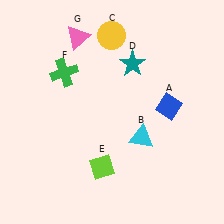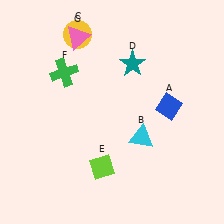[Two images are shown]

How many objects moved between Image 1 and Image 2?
1 object moved between the two images.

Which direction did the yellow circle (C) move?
The yellow circle (C) moved left.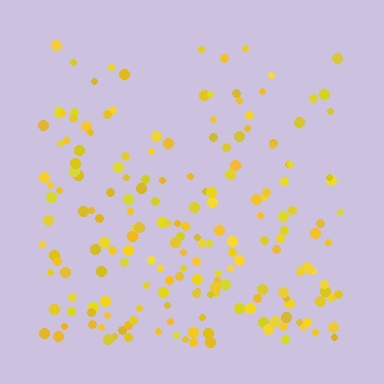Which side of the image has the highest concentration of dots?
The bottom.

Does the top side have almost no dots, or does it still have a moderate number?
Still a moderate number, just noticeably fewer than the bottom.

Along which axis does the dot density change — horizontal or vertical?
Vertical.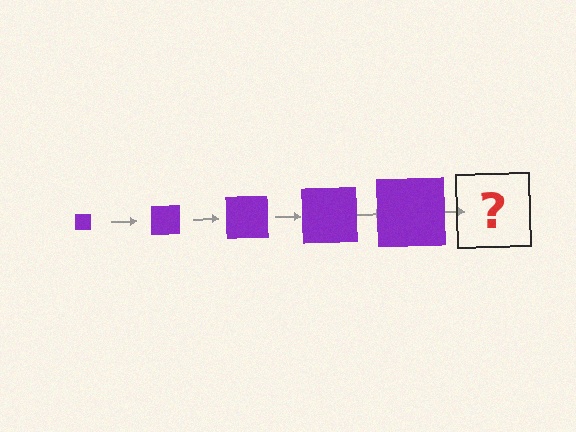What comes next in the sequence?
The next element should be a purple square, larger than the previous one.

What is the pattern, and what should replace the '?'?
The pattern is that the square gets progressively larger each step. The '?' should be a purple square, larger than the previous one.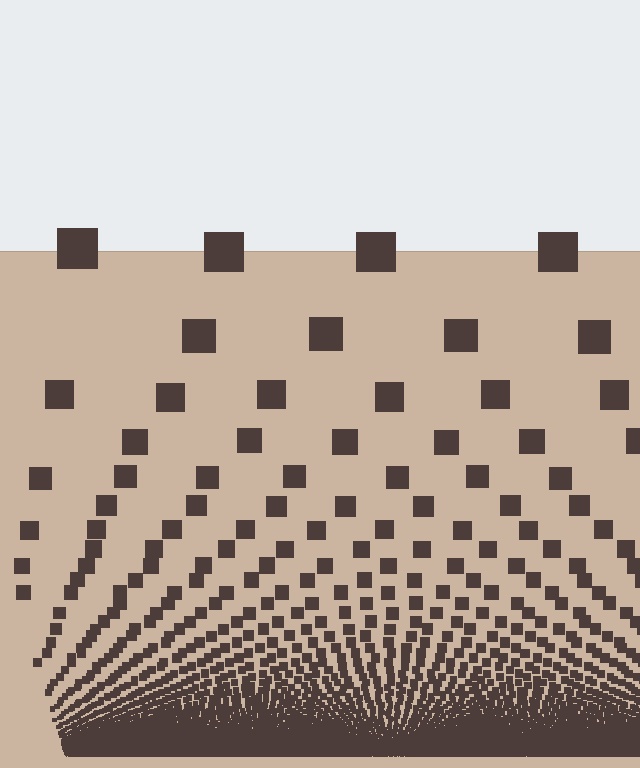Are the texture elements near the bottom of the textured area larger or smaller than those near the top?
Smaller. The gradient is inverted — elements near the bottom are smaller and denser.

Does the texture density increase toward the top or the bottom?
Density increases toward the bottom.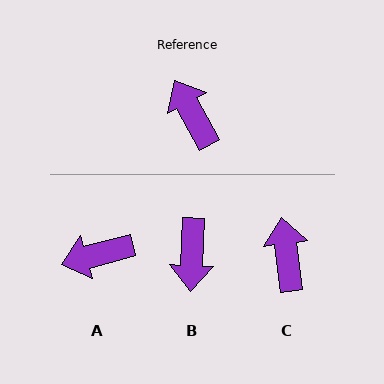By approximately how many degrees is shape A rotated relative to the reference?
Approximately 77 degrees counter-clockwise.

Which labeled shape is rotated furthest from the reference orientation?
B, about 149 degrees away.